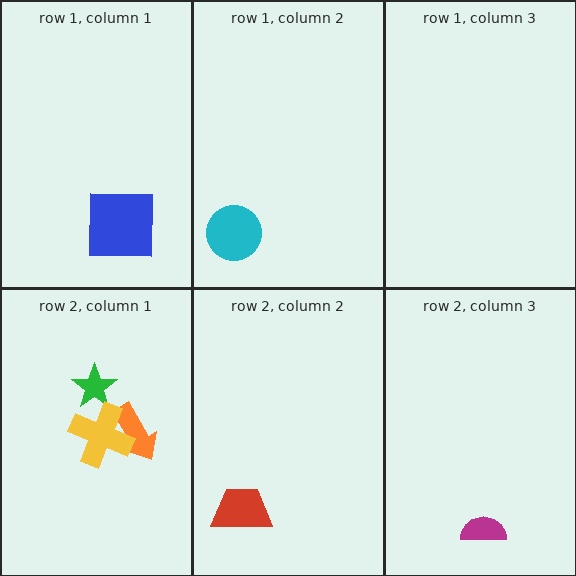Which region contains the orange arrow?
The row 2, column 1 region.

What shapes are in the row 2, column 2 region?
The red trapezoid.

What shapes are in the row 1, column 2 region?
The cyan circle.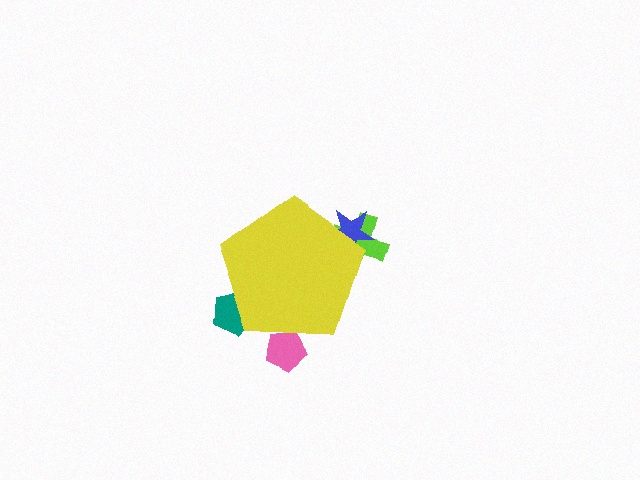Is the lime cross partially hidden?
Yes, the lime cross is partially hidden behind the yellow pentagon.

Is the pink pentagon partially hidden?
Yes, the pink pentagon is partially hidden behind the yellow pentagon.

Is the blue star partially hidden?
Yes, the blue star is partially hidden behind the yellow pentagon.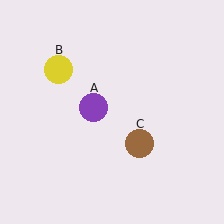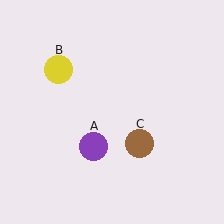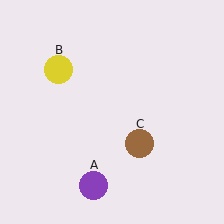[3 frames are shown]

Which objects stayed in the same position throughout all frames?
Yellow circle (object B) and brown circle (object C) remained stationary.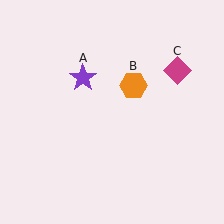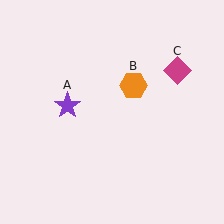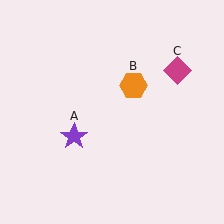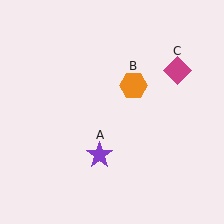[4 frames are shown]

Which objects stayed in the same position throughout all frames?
Orange hexagon (object B) and magenta diamond (object C) remained stationary.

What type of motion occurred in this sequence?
The purple star (object A) rotated counterclockwise around the center of the scene.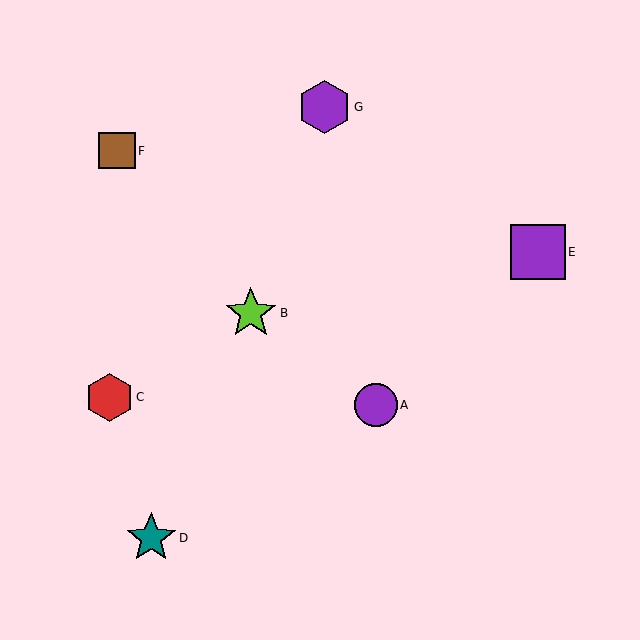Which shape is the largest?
The purple square (labeled E) is the largest.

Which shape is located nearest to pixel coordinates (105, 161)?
The brown square (labeled F) at (117, 151) is nearest to that location.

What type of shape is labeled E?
Shape E is a purple square.